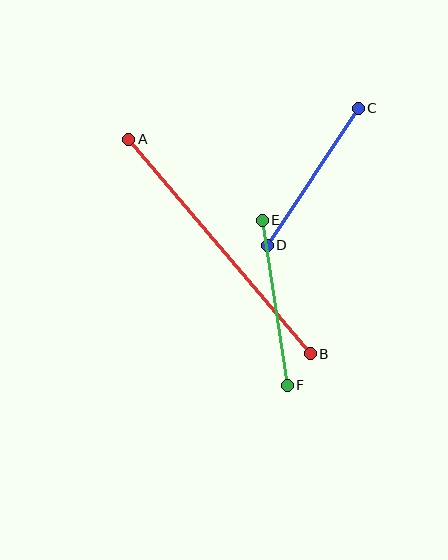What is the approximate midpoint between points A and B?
The midpoint is at approximately (220, 246) pixels.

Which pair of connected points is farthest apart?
Points A and B are farthest apart.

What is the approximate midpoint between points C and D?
The midpoint is at approximately (313, 177) pixels.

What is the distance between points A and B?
The distance is approximately 281 pixels.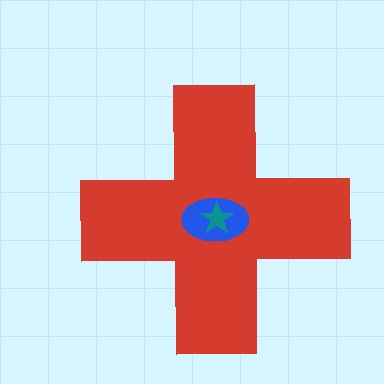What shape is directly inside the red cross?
The blue ellipse.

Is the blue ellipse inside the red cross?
Yes.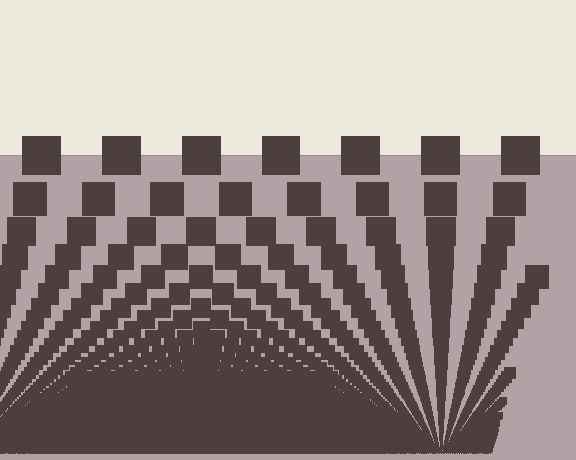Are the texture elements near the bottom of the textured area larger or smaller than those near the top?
Smaller. The gradient is inverted — elements near the bottom are smaller and denser.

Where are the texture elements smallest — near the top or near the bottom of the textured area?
Near the bottom.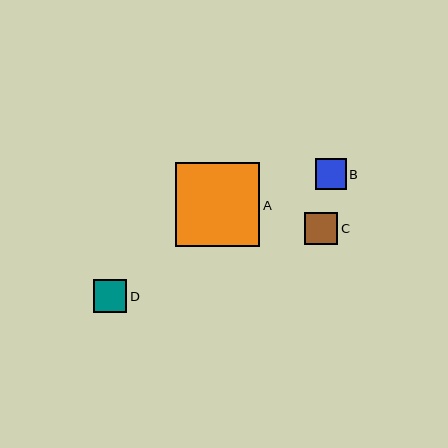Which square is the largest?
Square A is the largest with a size of approximately 84 pixels.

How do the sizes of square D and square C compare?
Square D and square C are approximately the same size.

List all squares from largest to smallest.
From largest to smallest: A, D, C, B.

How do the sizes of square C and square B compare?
Square C and square B are approximately the same size.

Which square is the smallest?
Square B is the smallest with a size of approximately 31 pixels.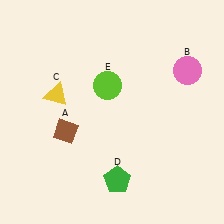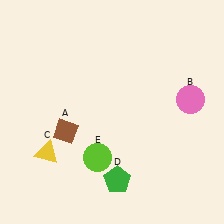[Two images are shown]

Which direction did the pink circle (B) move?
The pink circle (B) moved down.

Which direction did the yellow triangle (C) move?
The yellow triangle (C) moved down.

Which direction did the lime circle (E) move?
The lime circle (E) moved down.